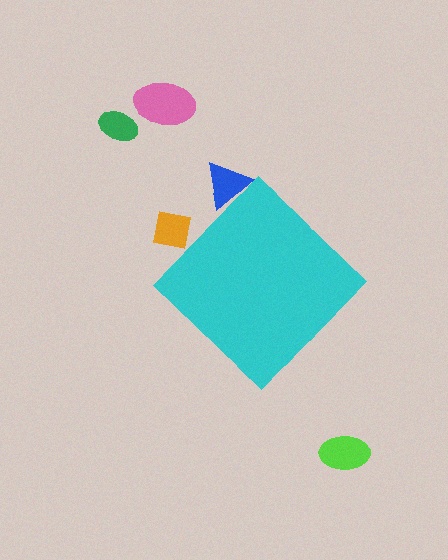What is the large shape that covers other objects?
A cyan diamond.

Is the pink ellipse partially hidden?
No, the pink ellipse is fully visible.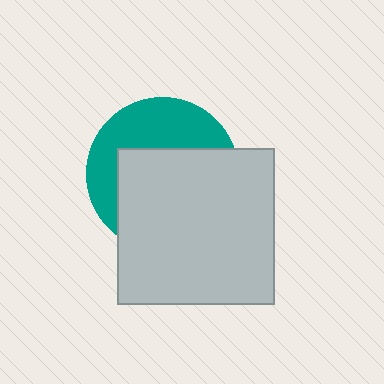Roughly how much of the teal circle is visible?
A small part of it is visible (roughly 40%).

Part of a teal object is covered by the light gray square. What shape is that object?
It is a circle.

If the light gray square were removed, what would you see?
You would see the complete teal circle.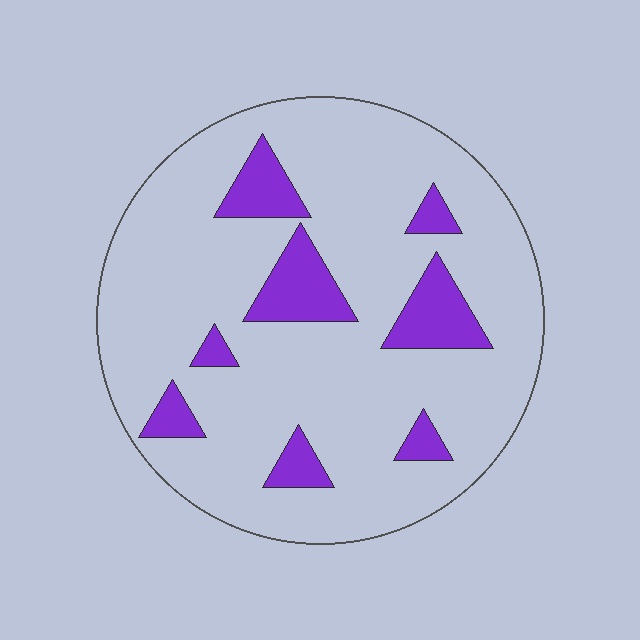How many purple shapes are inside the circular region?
8.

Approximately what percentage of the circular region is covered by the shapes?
Approximately 15%.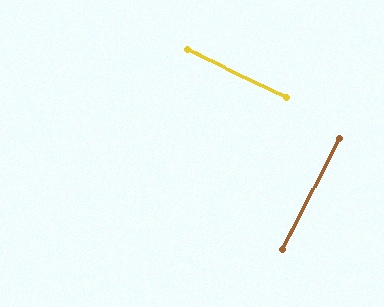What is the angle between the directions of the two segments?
Approximately 89 degrees.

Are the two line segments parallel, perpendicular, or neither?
Perpendicular — they meet at approximately 89°.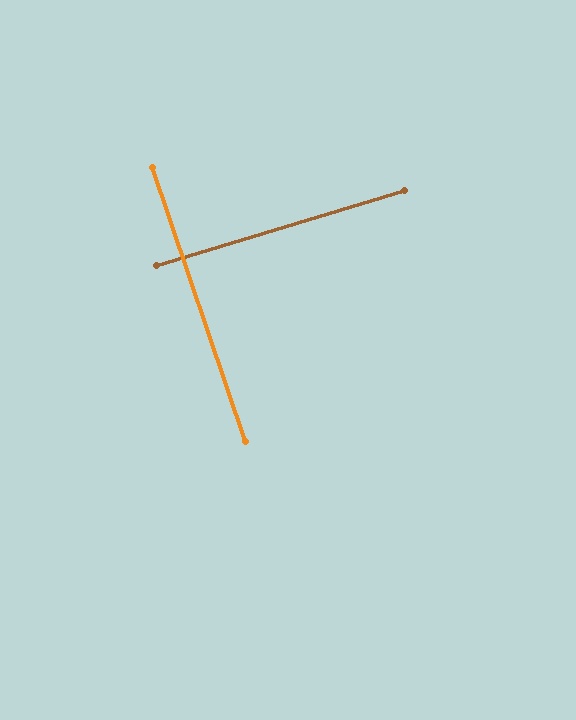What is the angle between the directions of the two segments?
Approximately 88 degrees.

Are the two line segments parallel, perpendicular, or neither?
Perpendicular — they meet at approximately 88°.